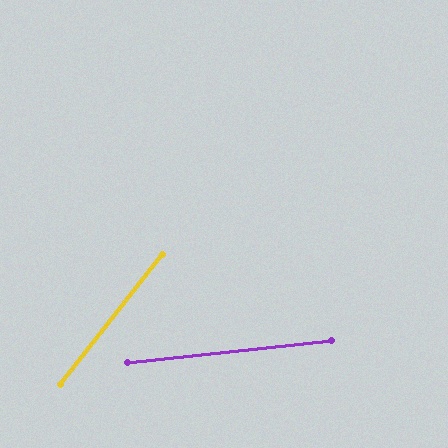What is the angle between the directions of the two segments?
Approximately 46 degrees.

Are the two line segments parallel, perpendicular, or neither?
Neither parallel nor perpendicular — they differ by about 46°.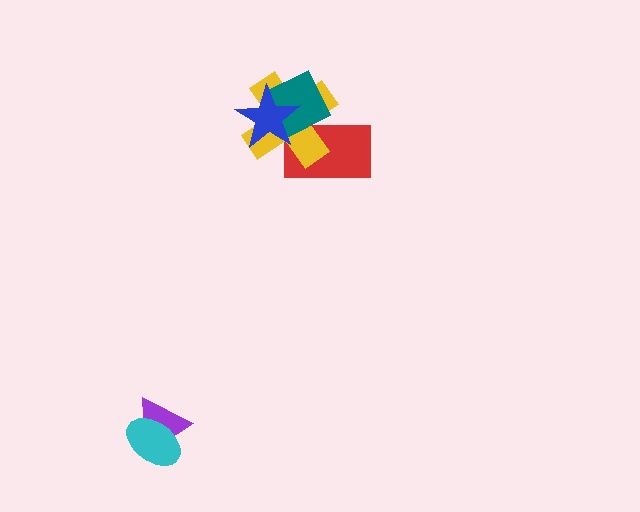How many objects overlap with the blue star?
3 objects overlap with the blue star.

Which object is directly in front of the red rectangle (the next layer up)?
The yellow cross is directly in front of the red rectangle.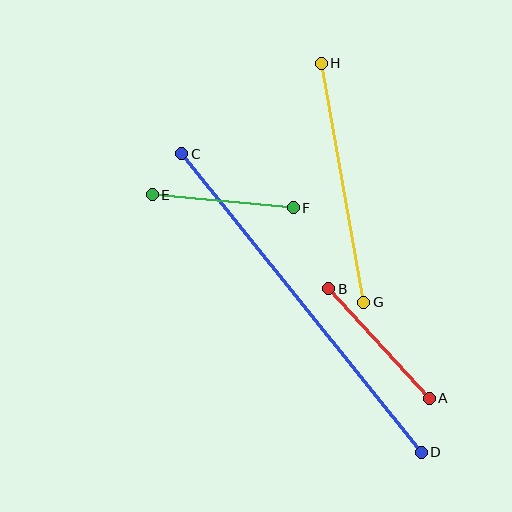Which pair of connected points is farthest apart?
Points C and D are farthest apart.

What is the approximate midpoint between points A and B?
The midpoint is at approximately (379, 344) pixels.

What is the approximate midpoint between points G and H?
The midpoint is at approximately (342, 183) pixels.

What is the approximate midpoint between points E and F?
The midpoint is at approximately (223, 201) pixels.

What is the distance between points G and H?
The distance is approximately 243 pixels.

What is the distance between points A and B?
The distance is approximately 149 pixels.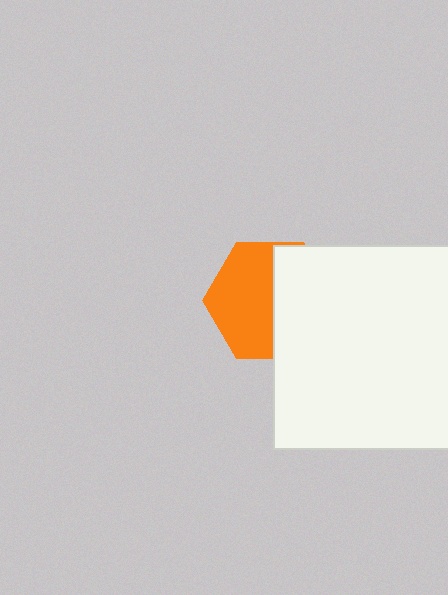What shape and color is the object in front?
The object in front is a white square.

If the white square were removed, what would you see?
You would see the complete orange hexagon.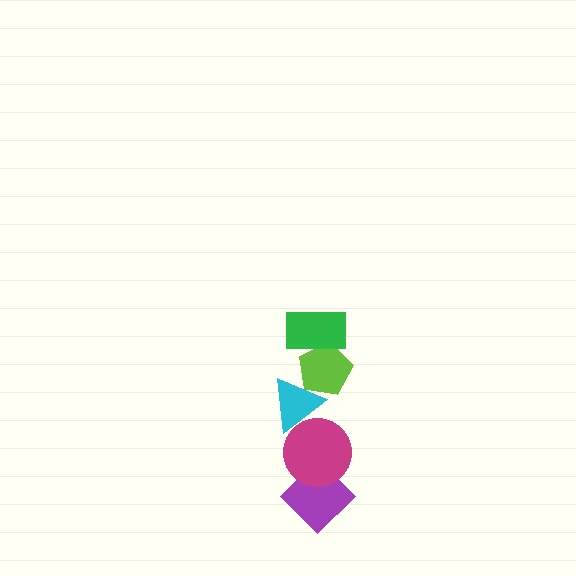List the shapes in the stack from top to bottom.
From top to bottom: the green rectangle, the lime pentagon, the cyan triangle, the magenta circle, the purple diamond.